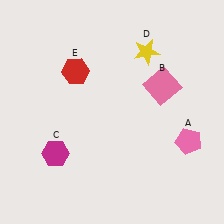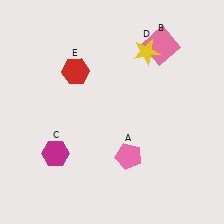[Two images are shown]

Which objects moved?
The objects that moved are: the pink pentagon (A), the pink square (B).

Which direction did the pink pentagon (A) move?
The pink pentagon (A) moved left.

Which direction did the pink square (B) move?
The pink square (B) moved up.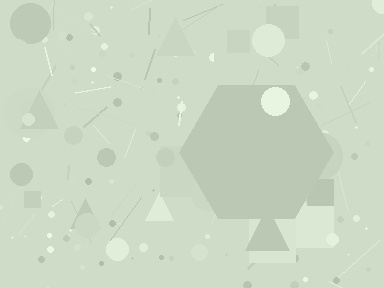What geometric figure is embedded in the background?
A hexagon is embedded in the background.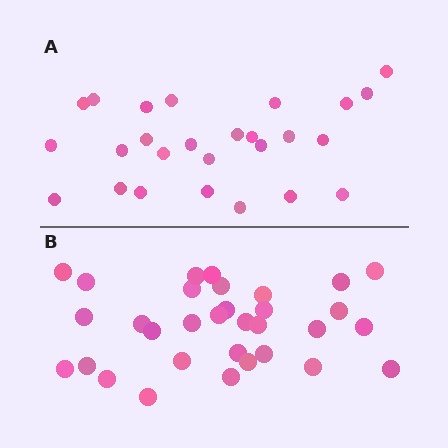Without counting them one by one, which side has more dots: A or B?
Region B (the bottom region) has more dots.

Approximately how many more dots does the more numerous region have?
Region B has about 6 more dots than region A.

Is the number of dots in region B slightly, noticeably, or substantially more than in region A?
Region B has only slightly more — the two regions are fairly close. The ratio is roughly 1.2 to 1.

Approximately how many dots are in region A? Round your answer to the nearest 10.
About 30 dots. (The exact count is 26, which rounds to 30.)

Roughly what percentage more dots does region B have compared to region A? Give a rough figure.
About 25% more.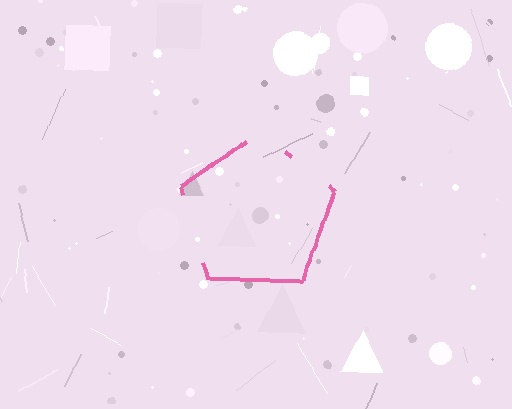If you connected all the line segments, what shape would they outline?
They would outline a pentagon.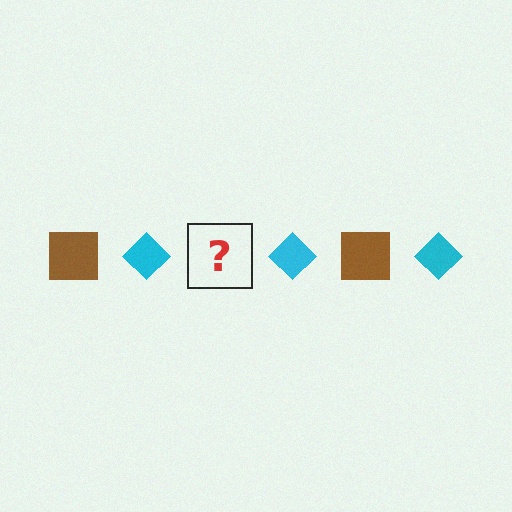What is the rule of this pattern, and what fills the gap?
The rule is that the pattern alternates between brown square and cyan diamond. The gap should be filled with a brown square.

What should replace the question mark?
The question mark should be replaced with a brown square.